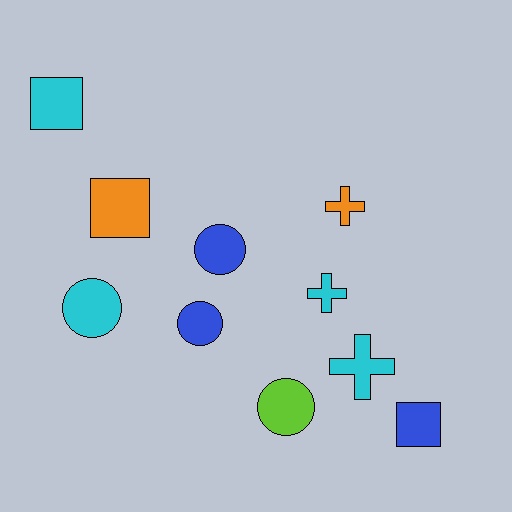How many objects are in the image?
There are 10 objects.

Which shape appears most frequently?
Circle, with 4 objects.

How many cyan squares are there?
There is 1 cyan square.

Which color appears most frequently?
Cyan, with 4 objects.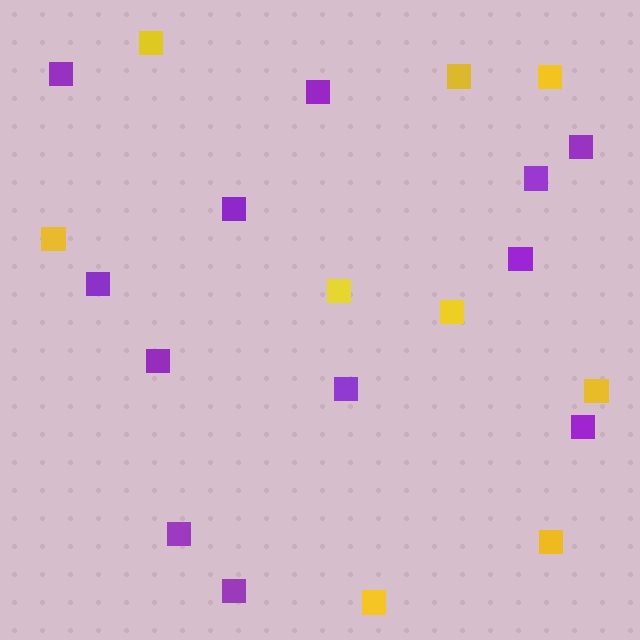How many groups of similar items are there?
There are 2 groups: one group of yellow squares (9) and one group of purple squares (12).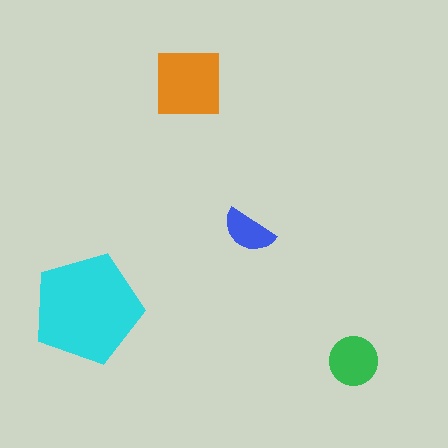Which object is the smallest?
The blue semicircle.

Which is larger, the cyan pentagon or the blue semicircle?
The cyan pentagon.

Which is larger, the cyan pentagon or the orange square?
The cyan pentagon.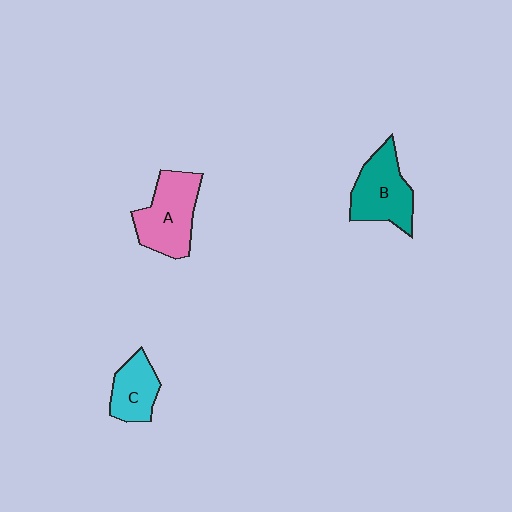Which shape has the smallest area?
Shape C (cyan).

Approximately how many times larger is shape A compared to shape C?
Approximately 1.5 times.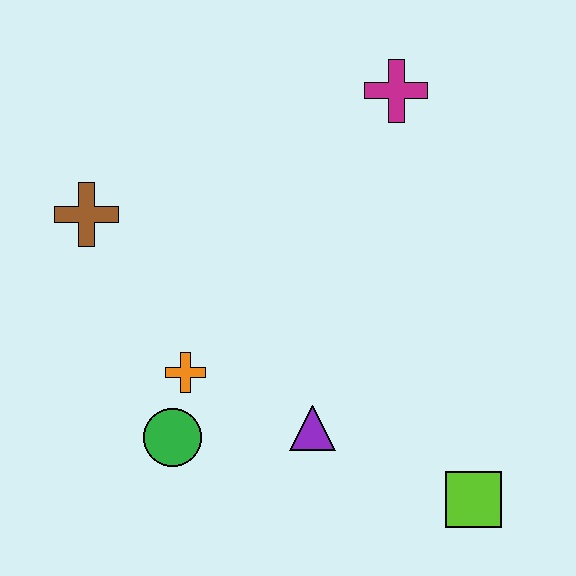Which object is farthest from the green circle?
The magenta cross is farthest from the green circle.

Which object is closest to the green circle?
The orange cross is closest to the green circle.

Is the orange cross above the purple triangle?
Yes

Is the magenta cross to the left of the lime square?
Yes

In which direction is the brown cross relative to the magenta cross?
The brown cross is to the left of the magenta cross.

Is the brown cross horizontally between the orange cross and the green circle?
No